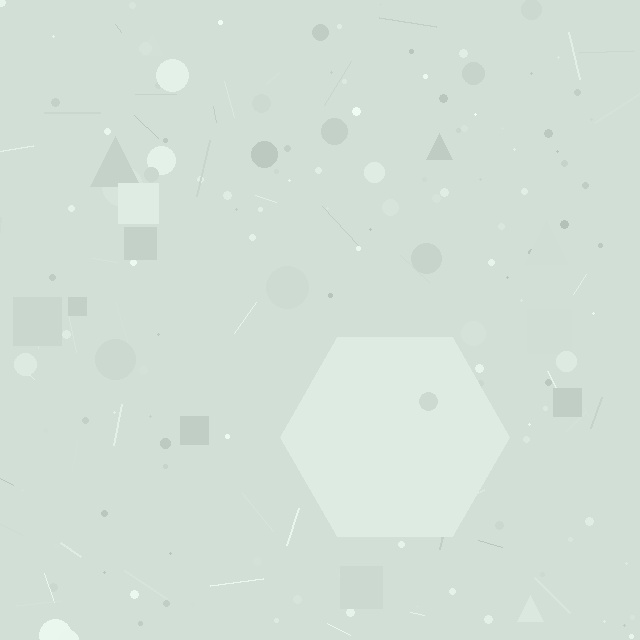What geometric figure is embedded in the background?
A hexagon is embedded in the background.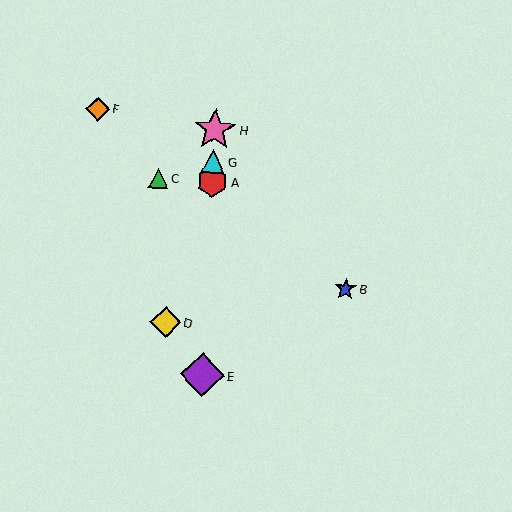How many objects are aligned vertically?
4 objects (A, E, G, H) are aligned vertically.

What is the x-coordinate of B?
Object B is at x≈345.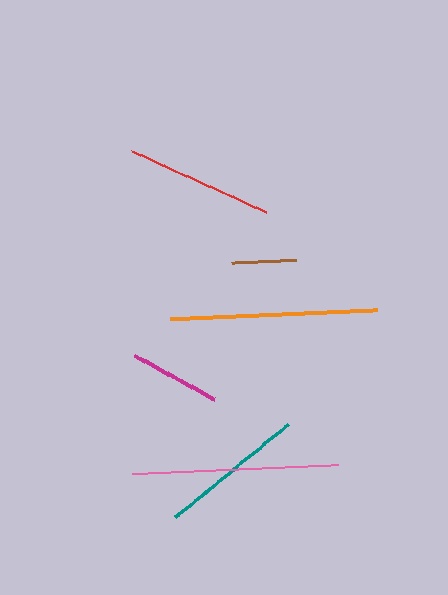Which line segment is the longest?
The pink line is the longest at approximately 207 pixels.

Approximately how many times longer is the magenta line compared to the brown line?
The magenta line is approximately 1.4 times the length of the brown line.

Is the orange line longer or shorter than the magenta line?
The orange line is longer than the magenta line.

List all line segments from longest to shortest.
From longest to shortest: pink, orange, red, teal, magenta, brown.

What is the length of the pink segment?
The pink segment is approximately 207 pixels long.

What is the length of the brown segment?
The brown segment is approximately 65 pixels long.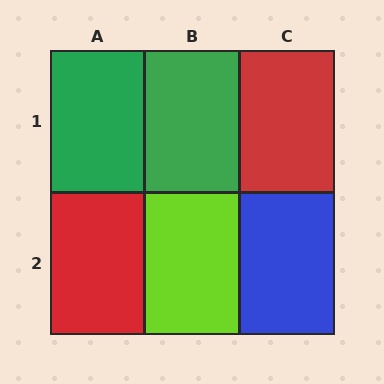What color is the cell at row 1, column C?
Red.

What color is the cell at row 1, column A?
Green.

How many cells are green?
2 cells are green.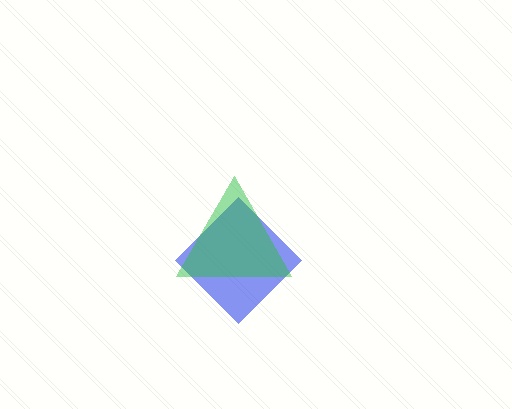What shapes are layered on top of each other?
The layered shapes are: a blue diamond, a green triangle.